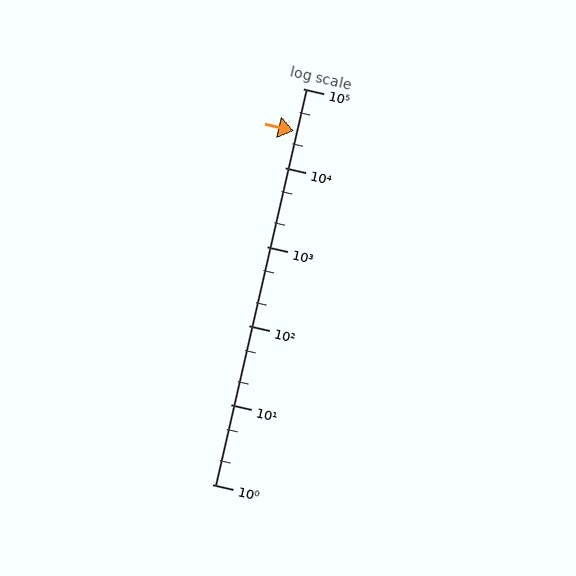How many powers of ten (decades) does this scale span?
The scale spans 5 decades, from 1 to 100000.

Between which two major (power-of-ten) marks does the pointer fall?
The pointer is between 10000 and 100000.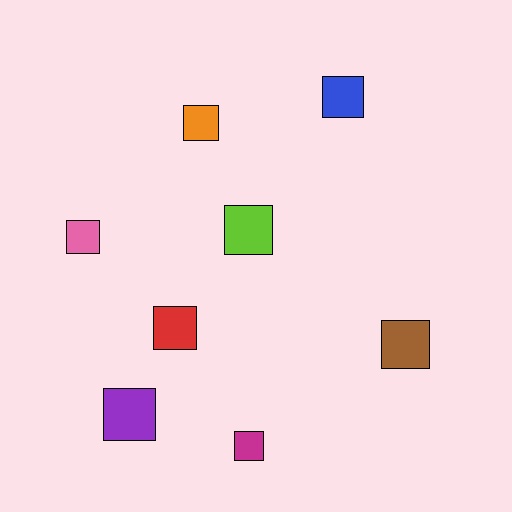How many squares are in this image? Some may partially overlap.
There are 8 squares.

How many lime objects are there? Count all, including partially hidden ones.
There is 1 lime object.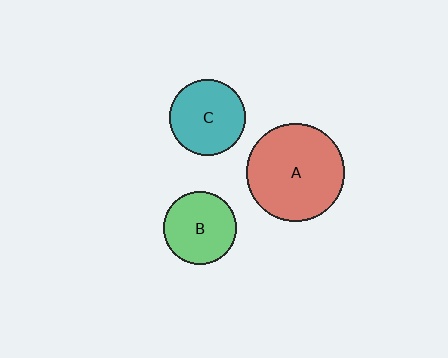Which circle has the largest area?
Circle A (red).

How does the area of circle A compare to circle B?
Approximately 1.8 times.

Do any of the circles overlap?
No, none of the circles overlap.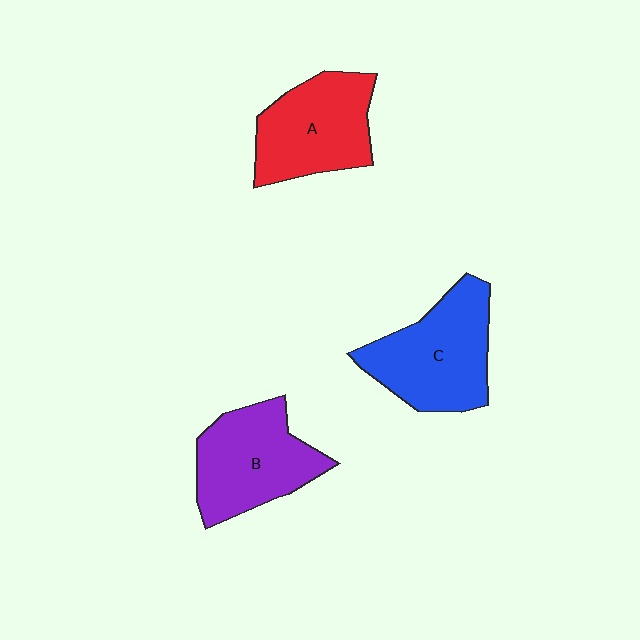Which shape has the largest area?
Shape C (blue).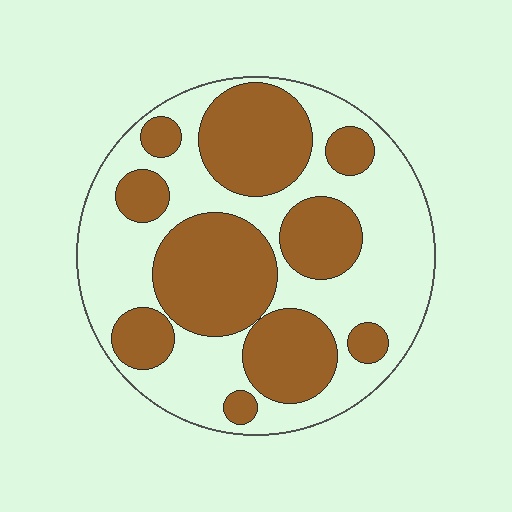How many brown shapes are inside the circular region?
10.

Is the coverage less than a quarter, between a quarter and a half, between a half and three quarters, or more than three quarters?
Between a quarter and a half.